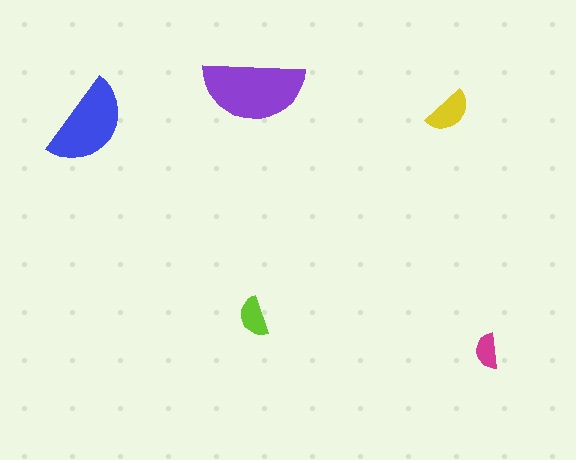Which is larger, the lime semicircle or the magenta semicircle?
The lime one.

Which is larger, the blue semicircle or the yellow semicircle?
The blue one.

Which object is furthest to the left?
The blue semicircle is leftmost.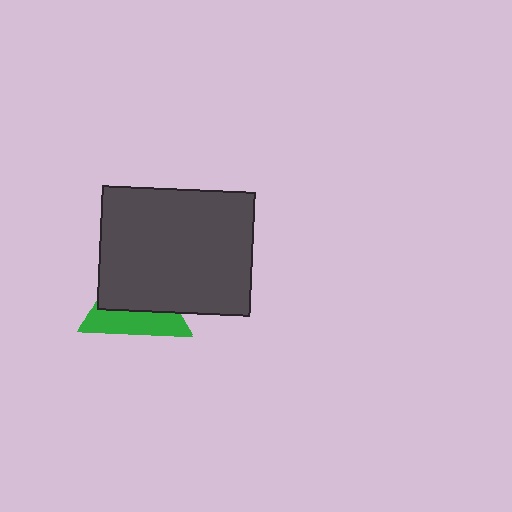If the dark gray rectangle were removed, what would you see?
You would see the complete green triangle.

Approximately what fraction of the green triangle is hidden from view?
Roughly 61% of the green triangle is hidden behind the dark gray rectangle.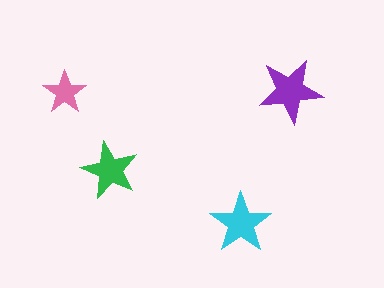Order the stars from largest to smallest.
the purple one, the cyan one, the green one, the pink one.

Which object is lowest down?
The cyan star is bottommost.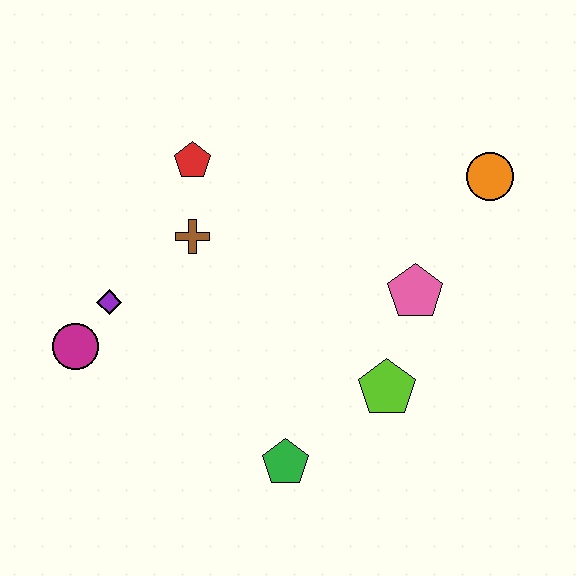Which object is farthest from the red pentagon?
The green pentagon is farthest from the red pentagon.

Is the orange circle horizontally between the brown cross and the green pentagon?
No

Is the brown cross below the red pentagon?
Yes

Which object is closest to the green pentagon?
The lime pentagon is closest to the green pentagon.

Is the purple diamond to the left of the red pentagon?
Yes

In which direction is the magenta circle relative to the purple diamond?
The magenta circle is below the purple diamond.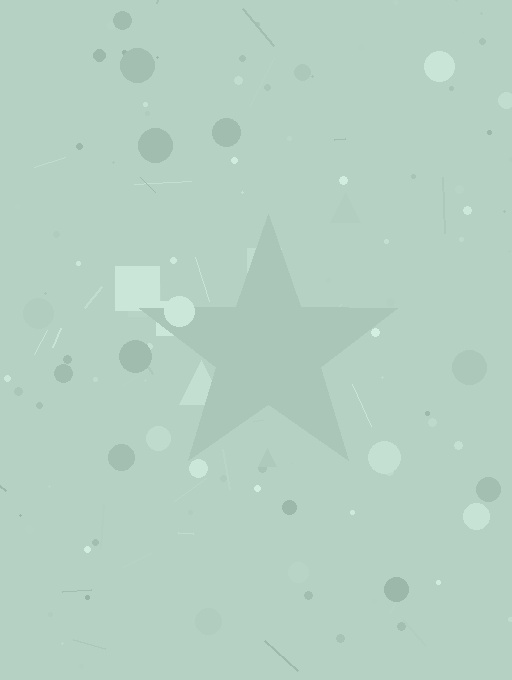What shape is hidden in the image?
A star is hidden in the image.